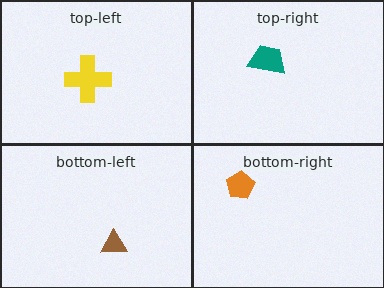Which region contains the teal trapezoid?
The top-right region.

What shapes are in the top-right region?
The teal trapezoid.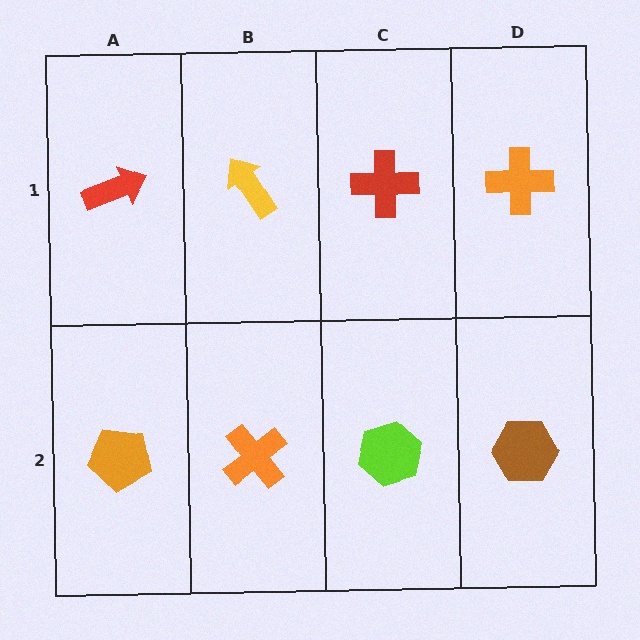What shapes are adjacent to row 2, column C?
A red cross (row 1, column C), an orange cross (row 2, column B), a brown hexagon (row 2, column D).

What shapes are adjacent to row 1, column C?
A lime hexagon (row 2, column C), a yellow arrow (row 1, column B), an orange cross (row 1, column D).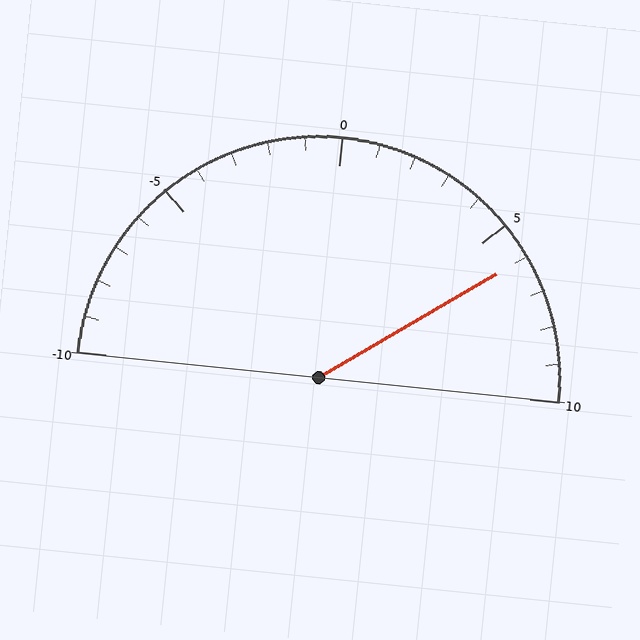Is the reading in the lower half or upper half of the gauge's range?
The reading is in the upper half of the range (-10 to 10).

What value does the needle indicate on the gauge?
The needle indicates approximately 6.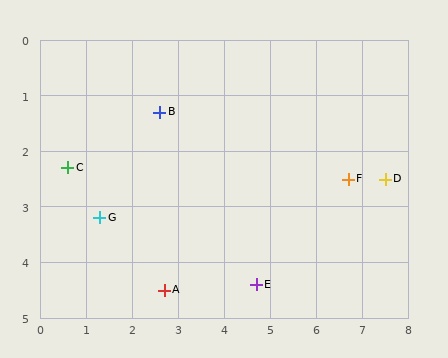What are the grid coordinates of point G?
Point G is at approximately (1.3, 3.2).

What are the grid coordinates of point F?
Point F is at approximately (6.7, 2.5).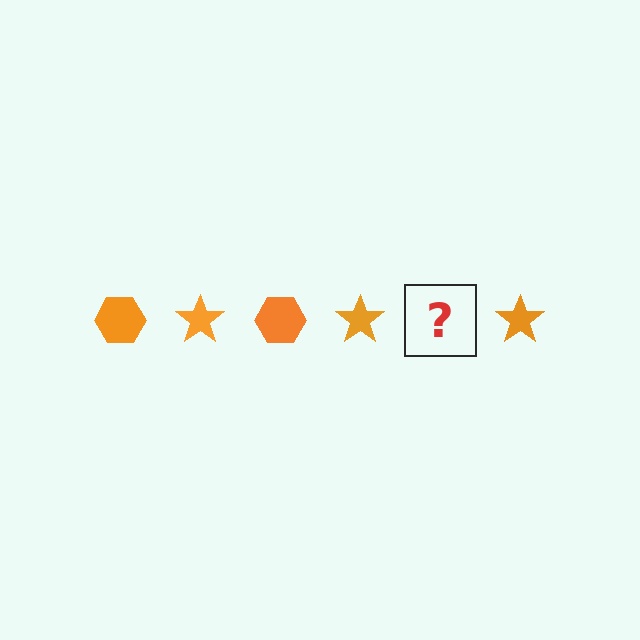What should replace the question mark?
The question mark should be replaced with an orange hexagon.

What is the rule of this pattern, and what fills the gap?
The rule is that the pattern cycles through hexagon, star shapes in orange. The gap should be filled with an orange hexagon.